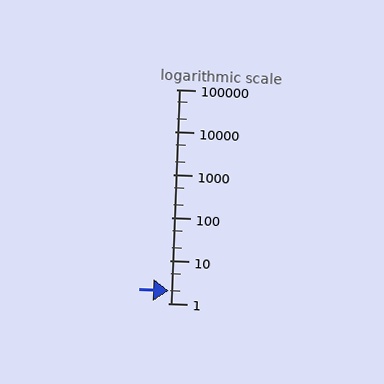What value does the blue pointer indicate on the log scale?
The pointer indicates approximately 2.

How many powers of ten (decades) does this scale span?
The scale spans 5 decades, from 1 to 100000.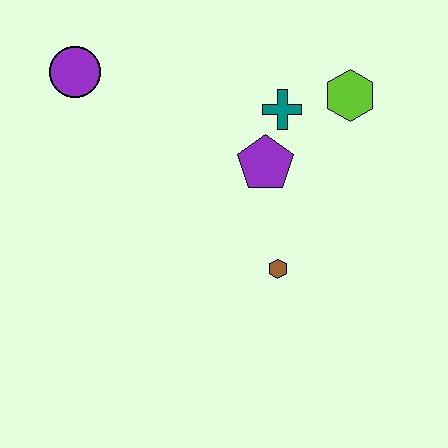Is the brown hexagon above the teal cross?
No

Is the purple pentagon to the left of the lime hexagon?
Yes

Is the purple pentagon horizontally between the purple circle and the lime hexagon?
Yes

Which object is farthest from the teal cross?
The purple circle is farthest from the teal cross.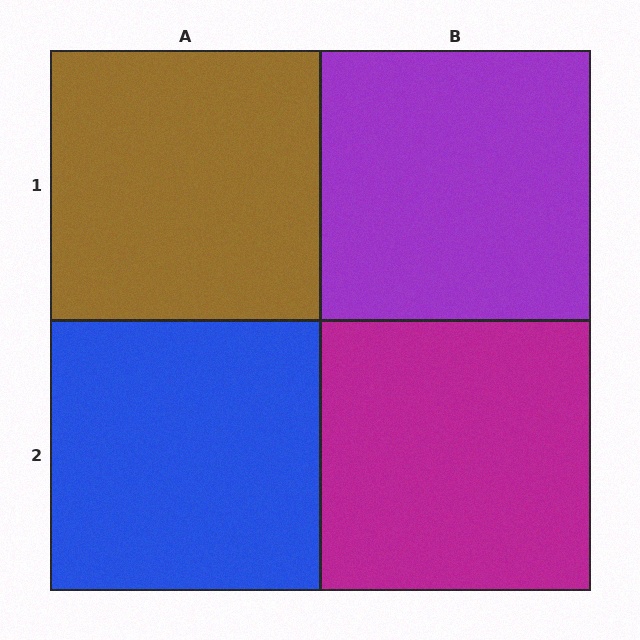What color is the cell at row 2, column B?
Magenta.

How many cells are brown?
1 cell is brown.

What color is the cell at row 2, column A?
Blue.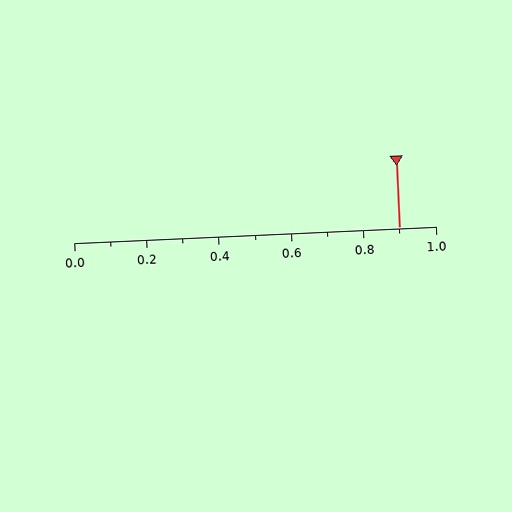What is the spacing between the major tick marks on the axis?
The major ticks are spaced 0.2 apart.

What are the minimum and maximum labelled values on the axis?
The axis runs from 0.0 to 1.0.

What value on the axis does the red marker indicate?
The marker indicates approximately 0.9.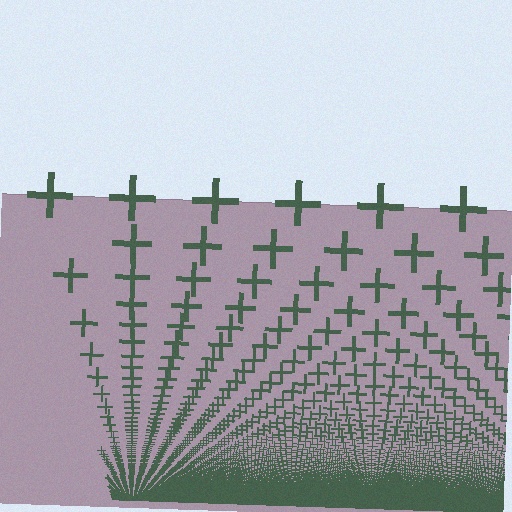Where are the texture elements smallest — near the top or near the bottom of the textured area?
Near the bottom.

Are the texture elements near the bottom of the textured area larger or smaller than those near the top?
Smaller. The gradient is inverted — elements near the bottom are smaller and denser.